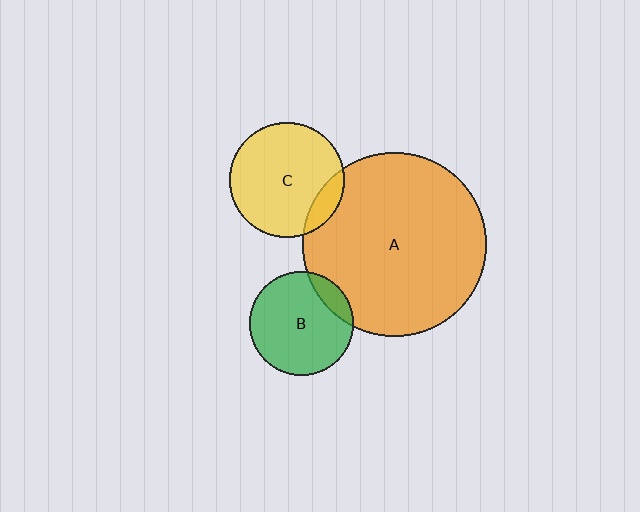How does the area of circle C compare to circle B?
Approximately 1.2 times.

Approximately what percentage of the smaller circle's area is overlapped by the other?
Approximately 15%.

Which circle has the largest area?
Circle A (orange).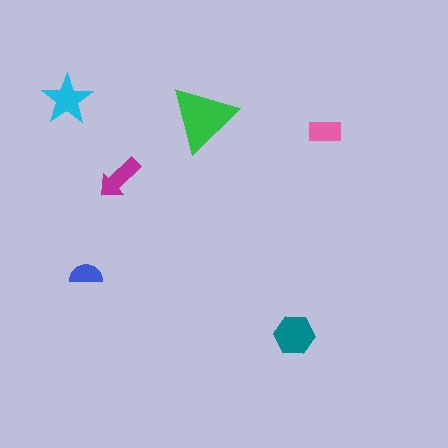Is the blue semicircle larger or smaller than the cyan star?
Smaller.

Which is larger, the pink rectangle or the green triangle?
The green triangle.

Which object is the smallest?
The blue semicircle.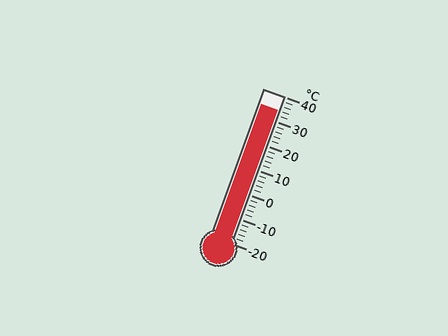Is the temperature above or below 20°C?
The temperature is above 20°C.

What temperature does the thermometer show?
The thermometer shows approximately 34°C.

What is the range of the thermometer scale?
The thermometer scale ranges from -20°C to 40°C.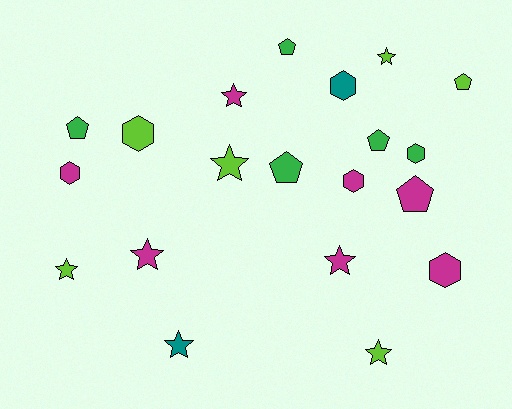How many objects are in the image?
There are 20 objects.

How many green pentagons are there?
There are 4 green pentagons.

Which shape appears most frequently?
Star, with 8 objects.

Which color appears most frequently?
Magenta, with 7 objects.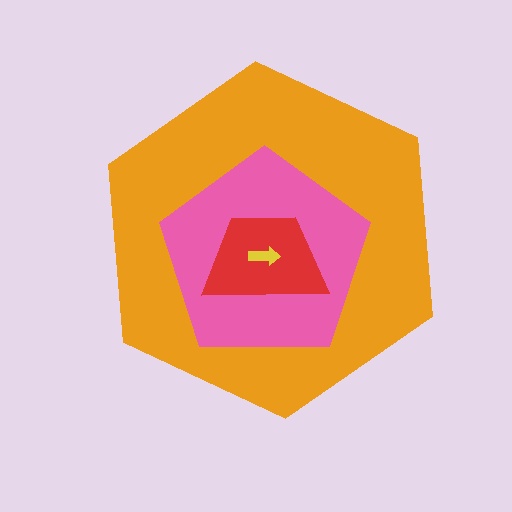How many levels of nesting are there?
4.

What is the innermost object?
The yellow arrow.